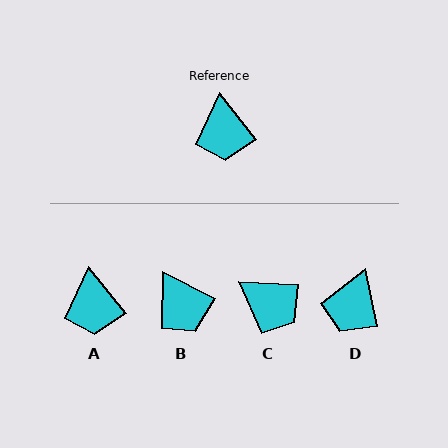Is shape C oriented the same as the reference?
No, it is off by about 49 degrees.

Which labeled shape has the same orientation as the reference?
A.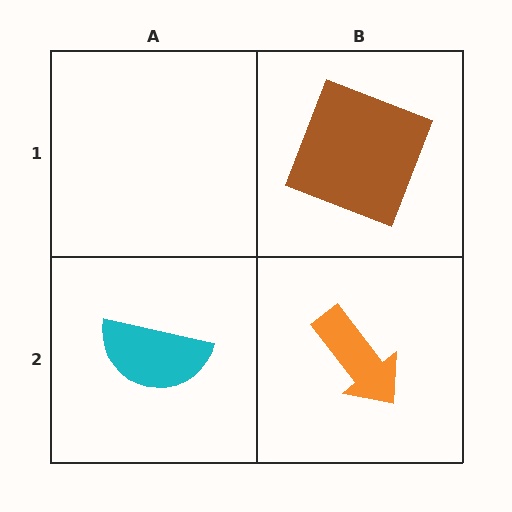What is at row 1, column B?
A brown square.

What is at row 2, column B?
An orange arrow.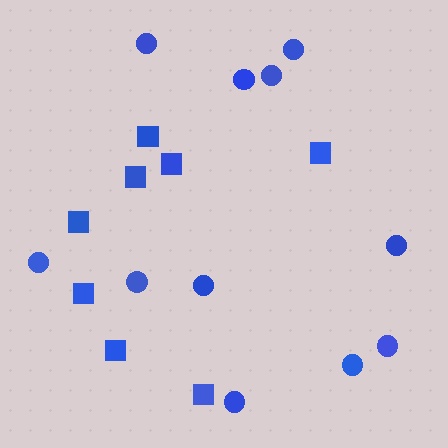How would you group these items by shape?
There are 2 groups: one group of squares (8) and one group of circles (11).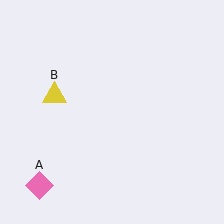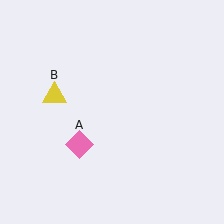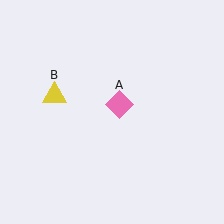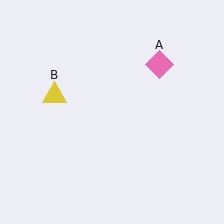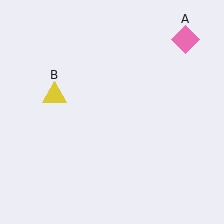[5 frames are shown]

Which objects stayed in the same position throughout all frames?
Yellow triangle (object B) remained stationary.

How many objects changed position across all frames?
1 object changed position: pink diamond (object A).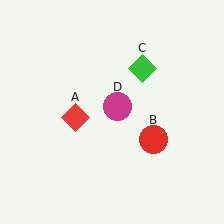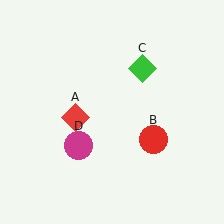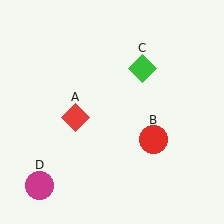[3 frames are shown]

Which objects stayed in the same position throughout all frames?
Red diamond (object A) and red circle (object B) and green diamond (object C) remained stationary.